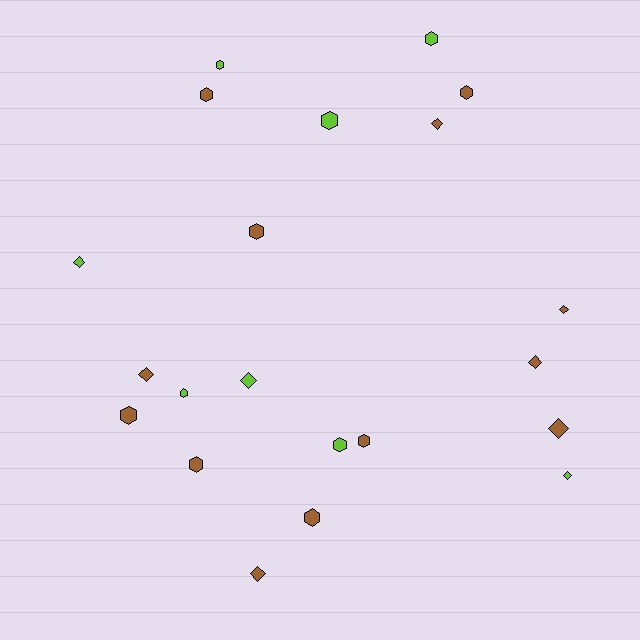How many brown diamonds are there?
There are 6 brown diamonds.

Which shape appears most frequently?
Hexagon, with 12 objects.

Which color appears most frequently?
Brown, with 13 objects.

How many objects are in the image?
There are 21 objects.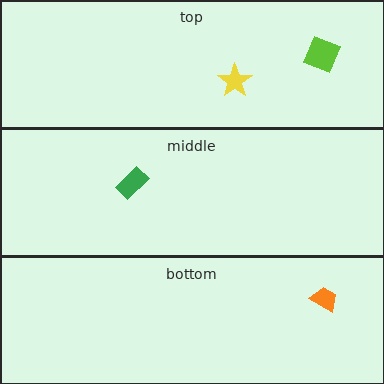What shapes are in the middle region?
The green rectangle.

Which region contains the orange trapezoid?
The bottom region.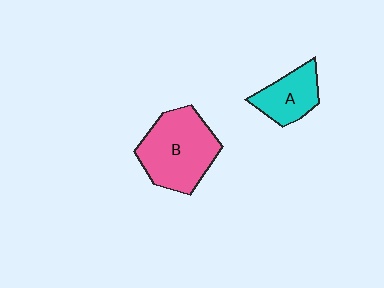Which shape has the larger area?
Shape B (pink).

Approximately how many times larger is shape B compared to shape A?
Approximately 1.8 times.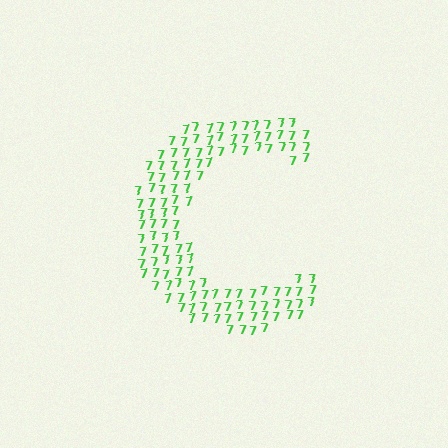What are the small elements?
The small elements are digit 7's.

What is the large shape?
The large shape is the letter C.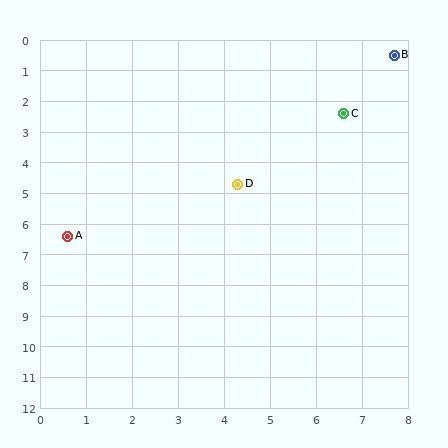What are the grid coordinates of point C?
Point C is at approximately (6.6, 2.4).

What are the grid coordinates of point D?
Point D is at approximately (4.3, 4.7).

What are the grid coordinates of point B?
Point B is at approximately (7.7, 0.5).